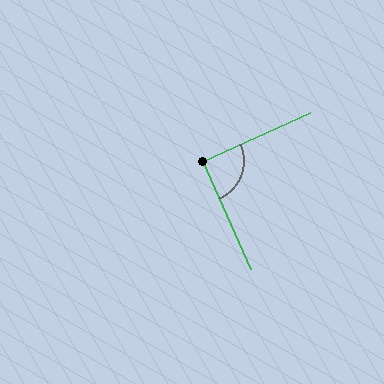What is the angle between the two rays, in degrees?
Approximately 91 degrees.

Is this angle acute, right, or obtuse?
It is approximately a right angle.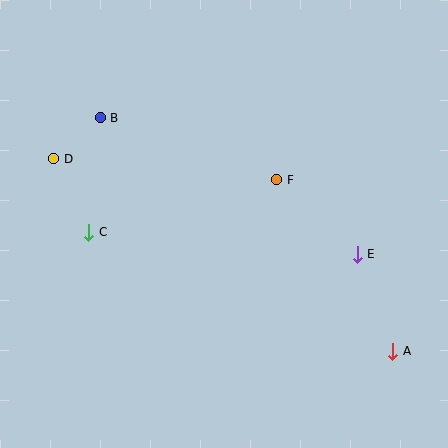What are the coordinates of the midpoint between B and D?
The midpoint between B and D is at (77, 138).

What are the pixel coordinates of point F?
Point F is at (277, 180).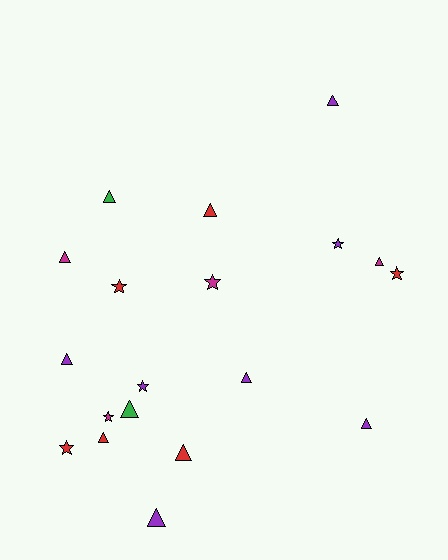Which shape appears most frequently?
Triangle, with 12 objects.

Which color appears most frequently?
Purple, with 7 objects.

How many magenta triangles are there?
There are 2 magenta triangles.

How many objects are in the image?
There are 19 objects.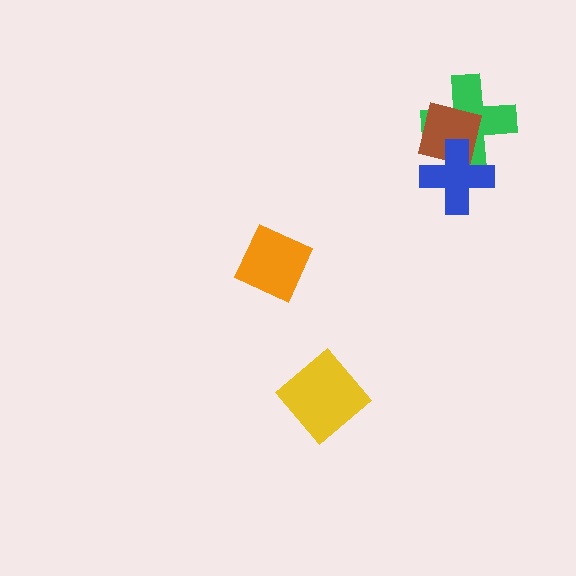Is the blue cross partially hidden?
No, no other shape covers it.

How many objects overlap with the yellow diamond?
0 objects overlap with the yellow diamond.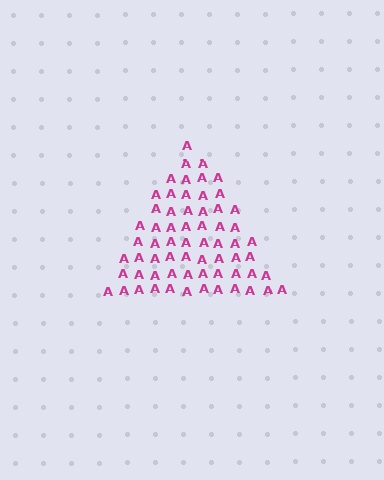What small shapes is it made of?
It is made of small letter A's.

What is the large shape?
The large shape is a triangle.